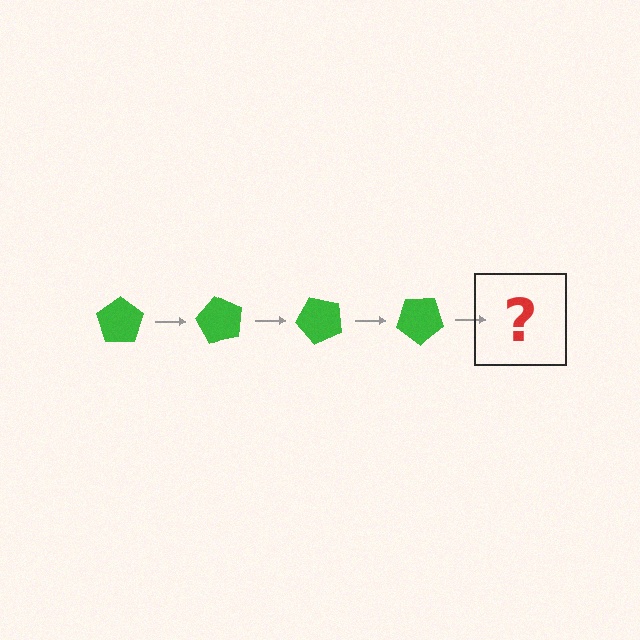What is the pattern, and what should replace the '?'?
The pattern is that the pentagon rotates 60 degrees each step. The '?' should be a green pentagon rotated 240 degrees.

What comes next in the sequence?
The next element should be a green pentagon rotated 240 degrees.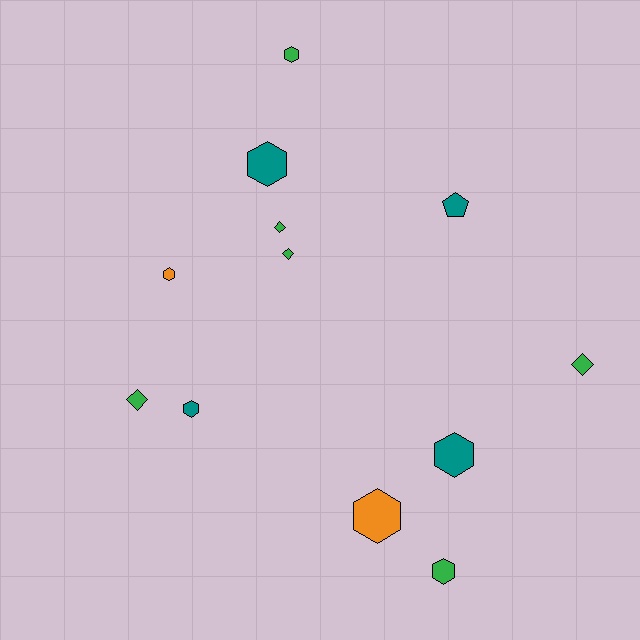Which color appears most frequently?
Green, with 6 objects.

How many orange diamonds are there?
There are no orange diamonds.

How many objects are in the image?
There are 12 objects.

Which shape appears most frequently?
Hexagon, with 7 objects.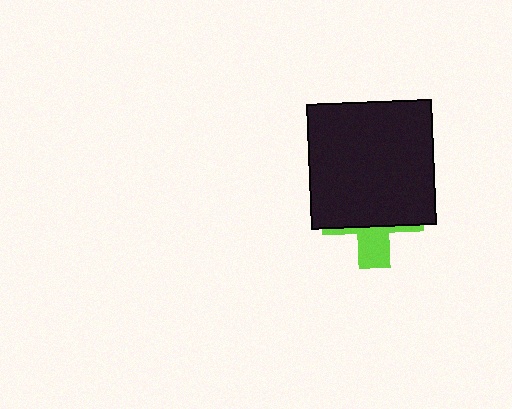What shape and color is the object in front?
The object in front is a black square.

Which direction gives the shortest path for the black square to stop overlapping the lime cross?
Moving up gives the shortest separation.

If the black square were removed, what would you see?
You would see the complete lime cross.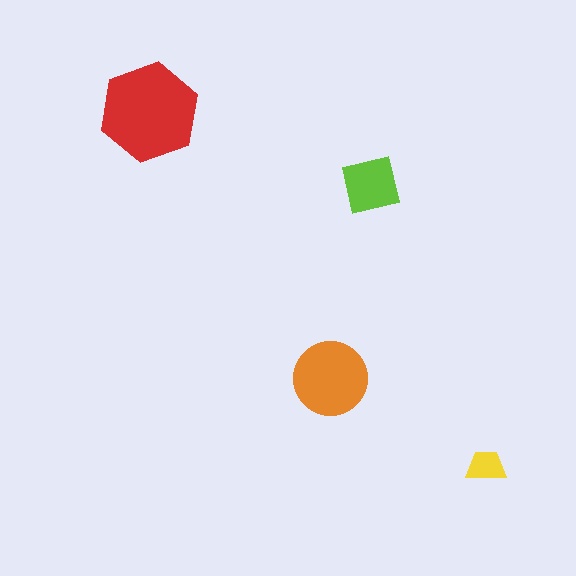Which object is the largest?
The red hexagon.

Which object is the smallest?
The yellow trapezoid.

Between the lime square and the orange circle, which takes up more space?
The orange circle.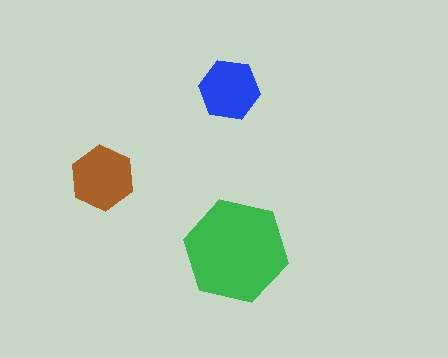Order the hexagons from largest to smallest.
the green one, the brown one, the blue one.